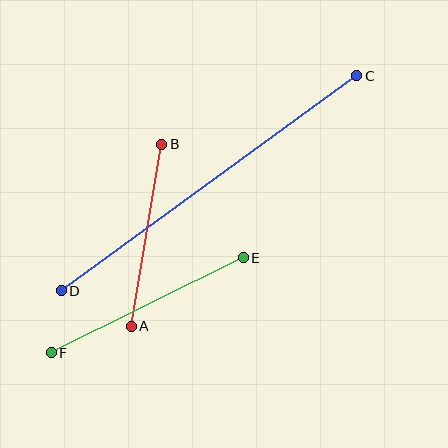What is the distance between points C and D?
The distance is approximately 365 pixels.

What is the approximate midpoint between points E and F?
The midpoint is at approximately (147, 305) pixels.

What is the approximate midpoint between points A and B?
The midpoint is at approximately (146, 235) pixels.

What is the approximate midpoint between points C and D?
The midpoint is at approximately (209, 183) pixels.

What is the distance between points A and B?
The distance is approximately 184 pixels.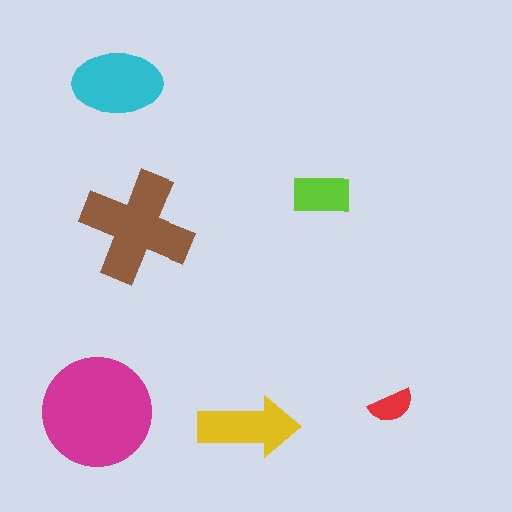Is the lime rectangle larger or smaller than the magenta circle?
Smaller.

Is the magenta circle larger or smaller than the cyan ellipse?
Larger.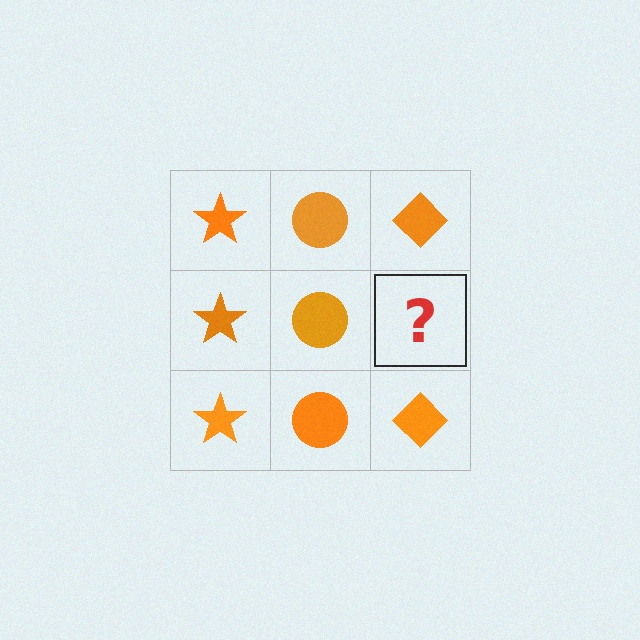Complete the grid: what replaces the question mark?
The question mark should be replaced with an orange diamond.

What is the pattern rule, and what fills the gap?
The rule is that each column has a consistent shape. The gap should be filled with an orange diamond.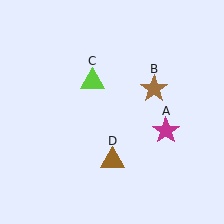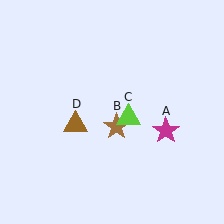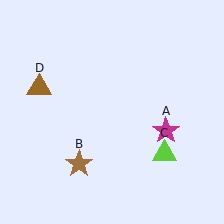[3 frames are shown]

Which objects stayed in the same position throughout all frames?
Magenta star (object A) remained stationary.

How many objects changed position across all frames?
3 objects changed position: brown star (object B), lime triangle (object C), brown triangle (object D).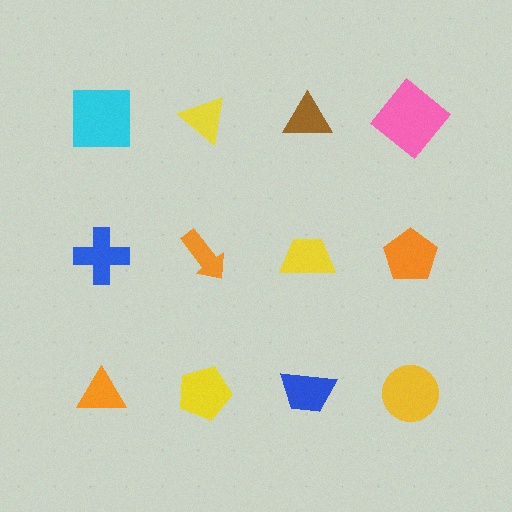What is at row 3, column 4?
A yellow circle.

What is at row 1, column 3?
A brown triangle.